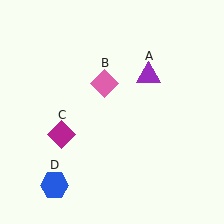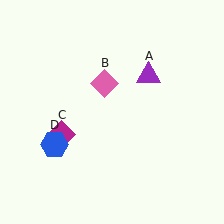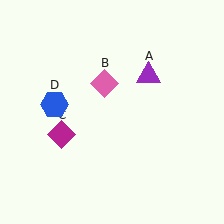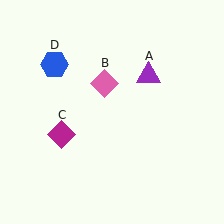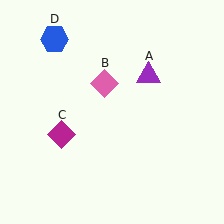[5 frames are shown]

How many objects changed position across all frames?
1 object changed position: blue hexagon (object D).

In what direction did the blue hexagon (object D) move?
The blue hexagon (object D) moved up.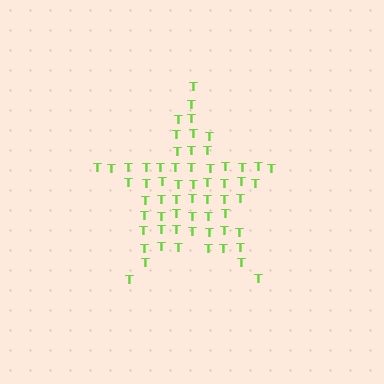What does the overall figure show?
The overall figure shows a star.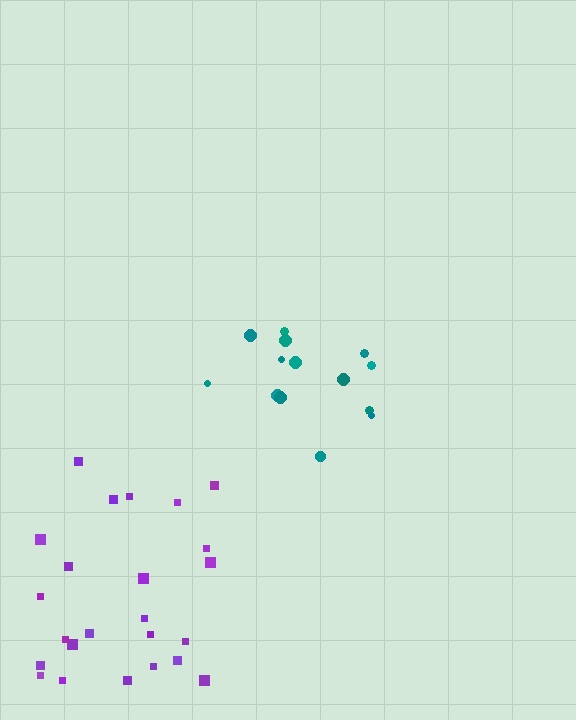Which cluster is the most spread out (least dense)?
Purple.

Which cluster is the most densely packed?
Teal.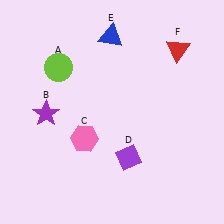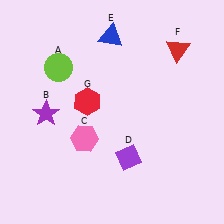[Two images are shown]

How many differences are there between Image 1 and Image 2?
There is 1 difference between the two images.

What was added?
A red hexagon (G) was added in Image 2.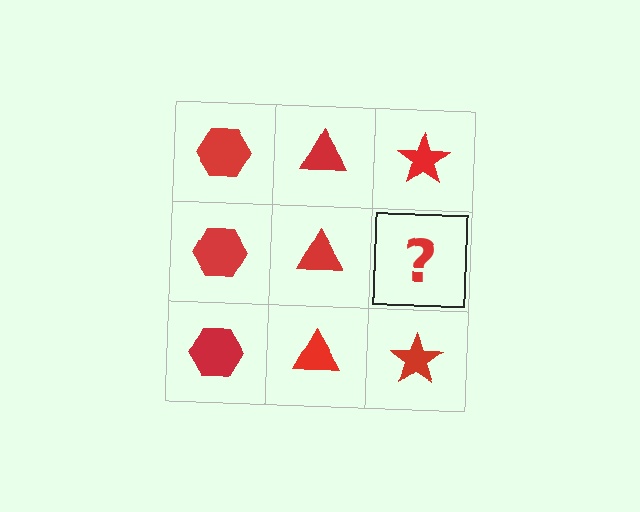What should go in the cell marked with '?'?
The missing cell should contain a red star.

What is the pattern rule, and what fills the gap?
The rule is that each column has a consistent shape. The gap should be filled with a red star.